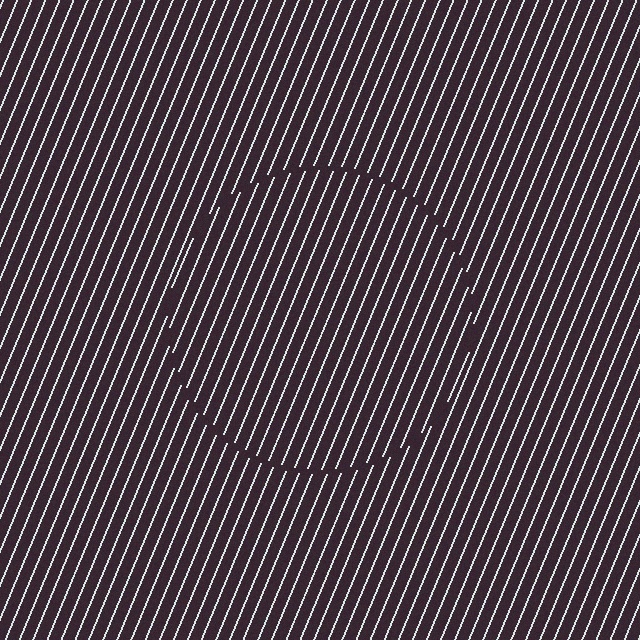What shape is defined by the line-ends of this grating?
An illusory circle. The interior of the shape contains the same grating, shifted by half a period — the contour is defined by the phase discontinuity where line-ends from the inner and outer gratings abut.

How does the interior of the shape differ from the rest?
The interior of the shape contains the same grating, shifted by half a period — the contour is defined by the phase discontinuity where line-ends from the inner and outer gratings abut.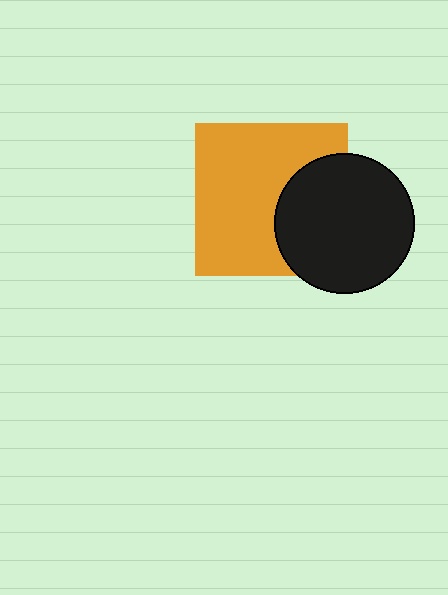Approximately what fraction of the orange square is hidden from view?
Roughly 33% of the orange square is hidden behind the black circle.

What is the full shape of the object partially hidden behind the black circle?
The partially hidden object is an orange square.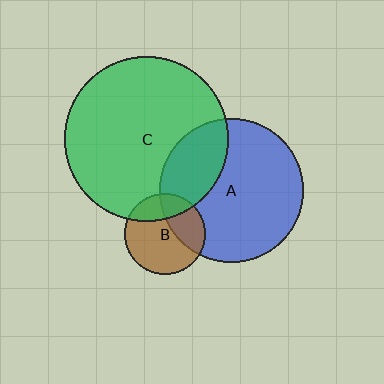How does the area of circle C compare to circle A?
Approximately 1.3 times.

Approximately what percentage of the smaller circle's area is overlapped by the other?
Approximately 35%.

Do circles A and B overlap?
Yes.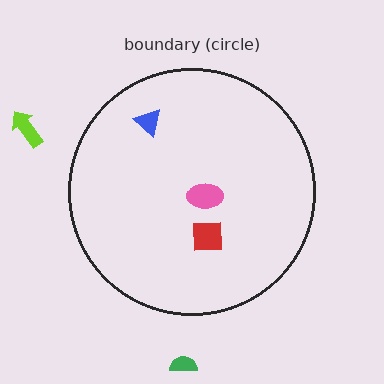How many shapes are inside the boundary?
3 inside, 2 outside.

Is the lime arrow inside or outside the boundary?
Outside.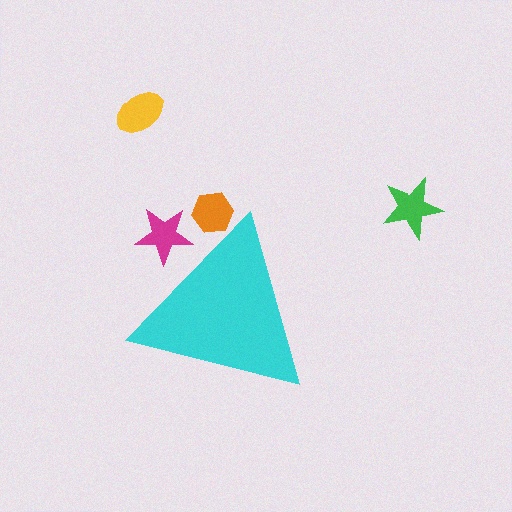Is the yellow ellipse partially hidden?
No, the yellow ellipse is fully visible.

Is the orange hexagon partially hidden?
Yes, the orange hexagon is partially hidden behind the cyan triangle.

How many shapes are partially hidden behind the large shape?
2 shapes are partially hidden.